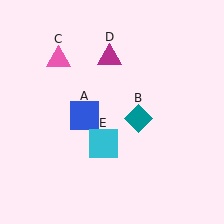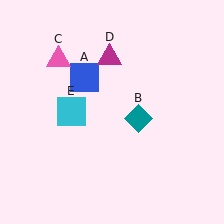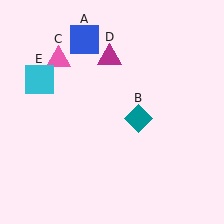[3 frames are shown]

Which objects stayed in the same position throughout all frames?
Teal diamond (object B) and pink triangle (object C) and magenta triangle (object D) remained stationary.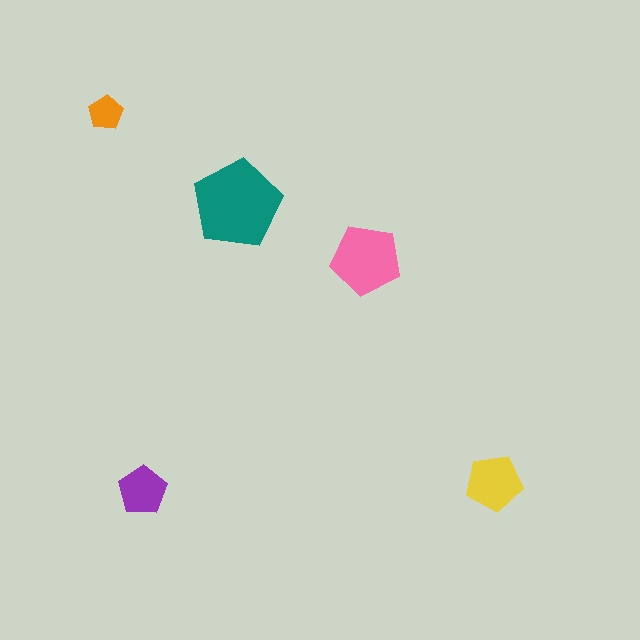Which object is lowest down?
The purple pentagon is bottommost.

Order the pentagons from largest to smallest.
the teal one, the pink one, the yellow one, the purple one, the orange one.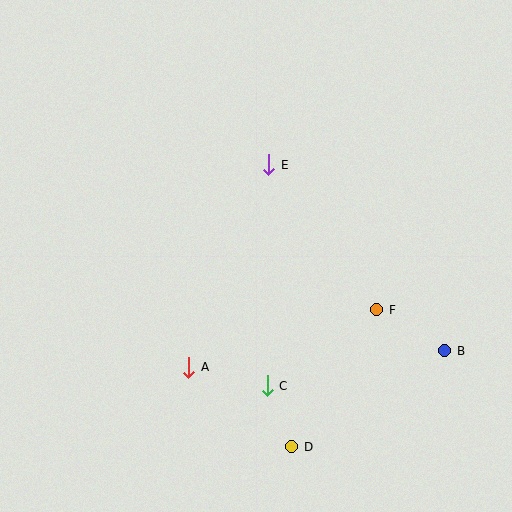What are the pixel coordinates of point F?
Point F is at (377, 310).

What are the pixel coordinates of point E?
Point E is at (269, 165).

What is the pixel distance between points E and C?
The distance between E and C is 221 pixels.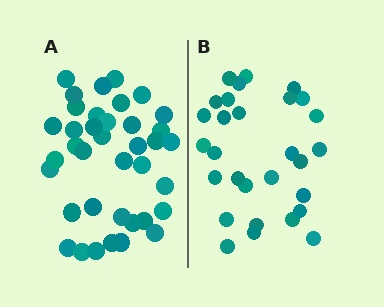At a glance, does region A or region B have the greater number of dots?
Region A (the left region) has more dots.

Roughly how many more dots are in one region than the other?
Region A has roughly 8 or so more dots than region B.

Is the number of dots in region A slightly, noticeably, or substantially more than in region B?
Region A has noticeably more, but not dramatically so. The ratio is roughly 1.3 to 1.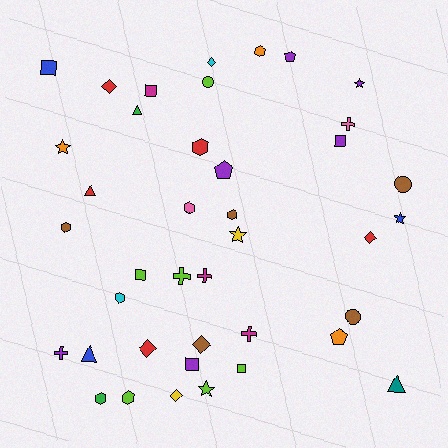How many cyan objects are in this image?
There are 2 cyan objects.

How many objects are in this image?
There are 40 objects.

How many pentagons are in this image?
There are 3 pentagons.